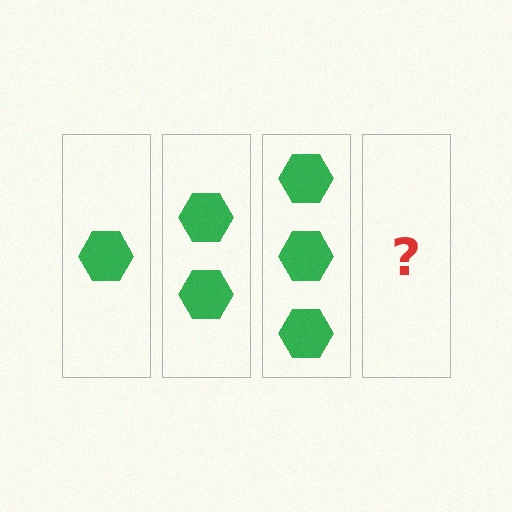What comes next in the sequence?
The next element should be 4 hexagons.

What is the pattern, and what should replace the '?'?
The pattern is that each step adds one more hexagon. The '?' should be 4 hexagons.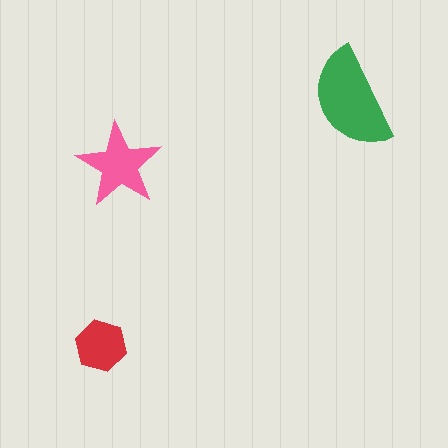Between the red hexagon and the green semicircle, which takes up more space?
The green semicircle.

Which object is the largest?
The green semicircle.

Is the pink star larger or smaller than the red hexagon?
Larger.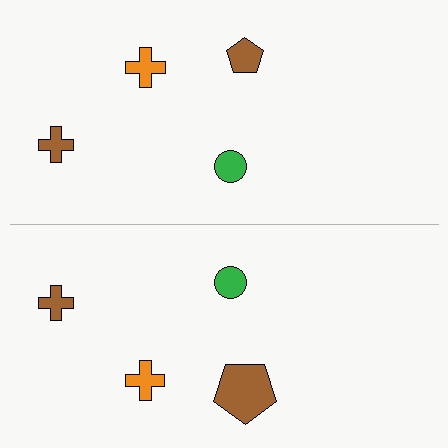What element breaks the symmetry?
The brown pentagon on the bottom side has a different size than its mirror counterpart.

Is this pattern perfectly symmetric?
No, the pattern is not perfectly symmetric. The brown pentagon on the bottom side has a different size than its mirror counterpart.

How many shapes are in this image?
There are 8 shapes in this image.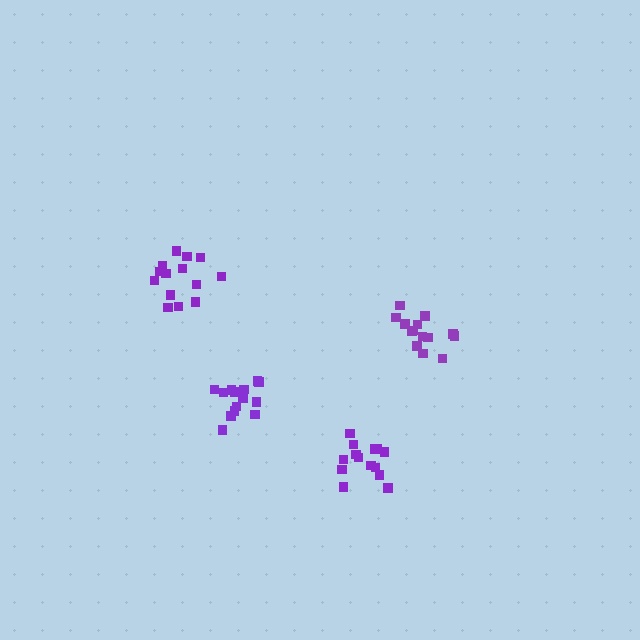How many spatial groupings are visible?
There are 4 spatial groupings.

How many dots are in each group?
Group 1: 14 dots, Group 2: 14 dots, Group 3: 14 dots, Group 4: 14 dots (56 total).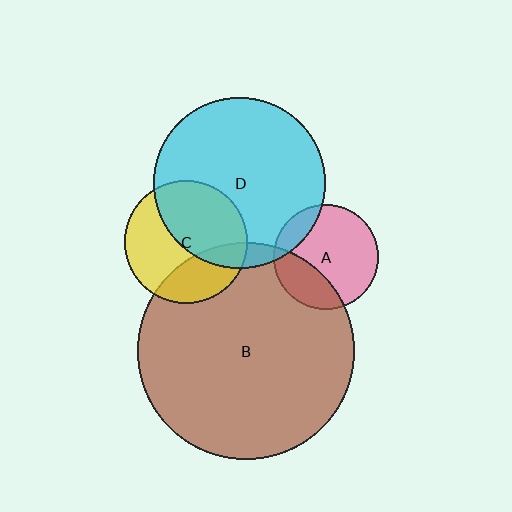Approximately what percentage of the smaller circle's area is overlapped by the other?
Approximately 15%.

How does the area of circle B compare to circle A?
Approximately 4.3 times.